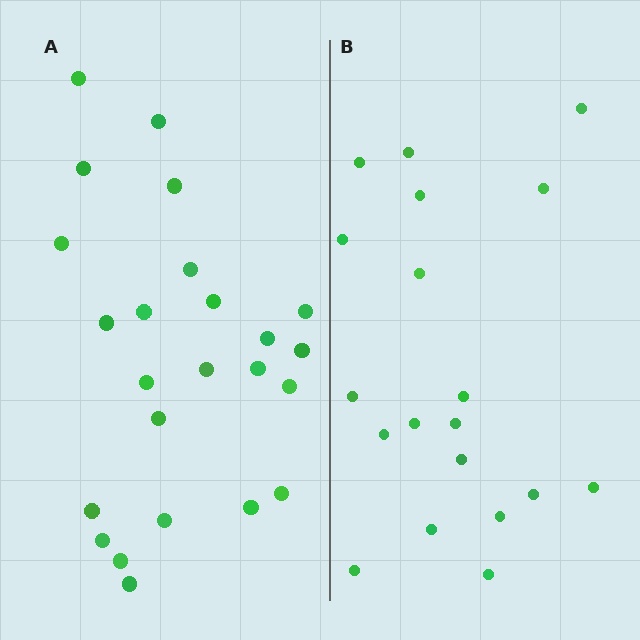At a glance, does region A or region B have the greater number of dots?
Region A (the left region) has more dots.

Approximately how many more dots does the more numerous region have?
Region A has about 5 more dots than region B.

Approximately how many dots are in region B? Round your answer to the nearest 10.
About 20 dots. (The exact count is 19, which rounds to 20.)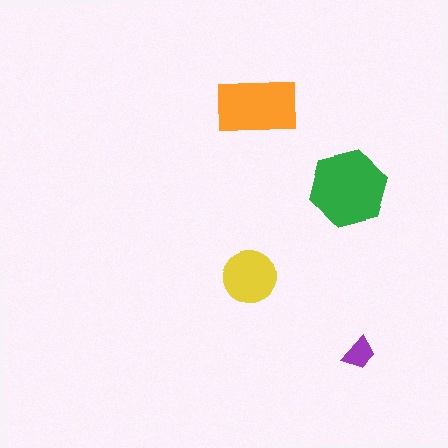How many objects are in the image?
There are 4 objects in the image.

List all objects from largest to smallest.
The green hexagon, the orange rectangle, the yellow circle, the purple trapezoid.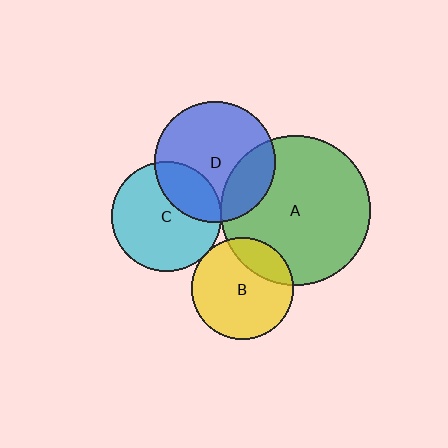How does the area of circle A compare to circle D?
Approximately 1.5 times.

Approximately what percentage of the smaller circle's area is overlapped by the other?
Approximately 5%.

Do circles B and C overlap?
Yes.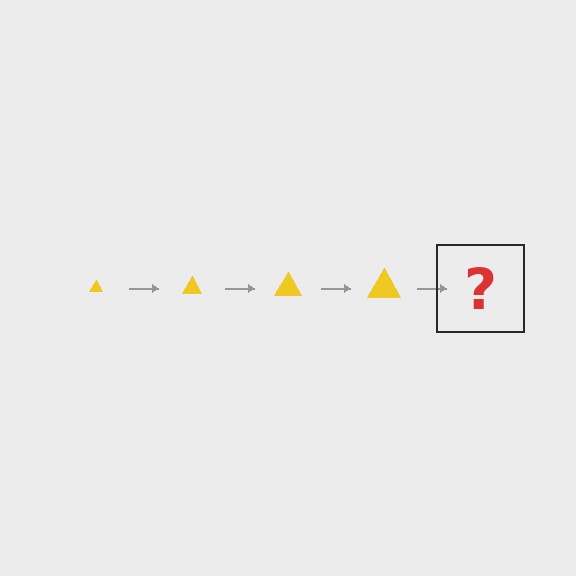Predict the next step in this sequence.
The next step is a yellow triangle, larger than the previous one.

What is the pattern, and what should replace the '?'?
The pattern is that the triangle gets progressively larger each step. The '?' should be a yellow triangle, larger than the previous one.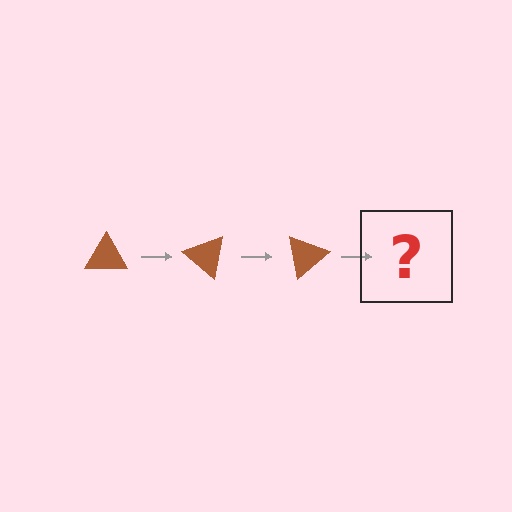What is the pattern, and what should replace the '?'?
The pattern is that the triangle rotates 40 degrees each step. The '?' should be a brown triangle rotated 120 degrees.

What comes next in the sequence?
The next element should be a brown triangle rotated 120 degrees.